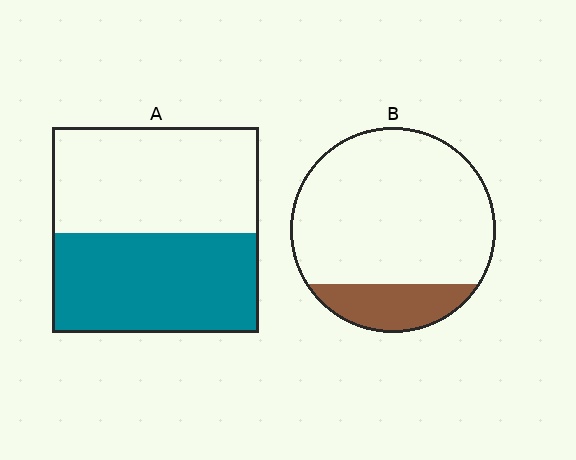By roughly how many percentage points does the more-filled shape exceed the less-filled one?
By roughly 30 percentage points (A over B).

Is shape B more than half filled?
No.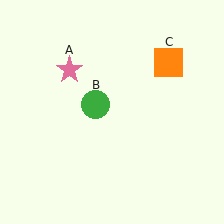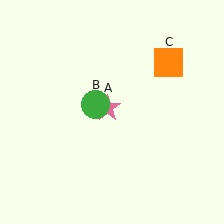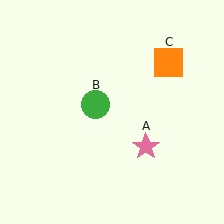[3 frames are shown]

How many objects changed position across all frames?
1 object changed position: pink star (object A).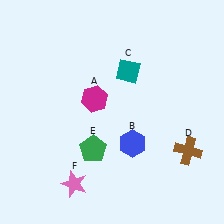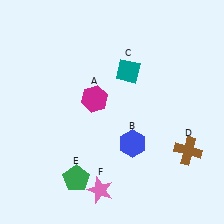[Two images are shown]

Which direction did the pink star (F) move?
The pink star (F) moved right.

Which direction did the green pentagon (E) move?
The green pentagon (E) moved down.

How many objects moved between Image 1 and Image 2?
2 objects moved between the two images.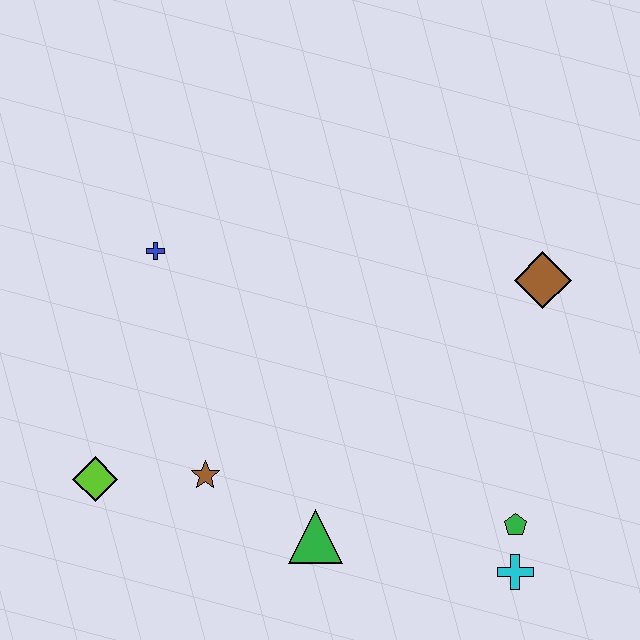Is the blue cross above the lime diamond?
Yes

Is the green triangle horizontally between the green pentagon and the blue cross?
Yes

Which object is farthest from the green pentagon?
The blue cross is farthest from the green pentagon.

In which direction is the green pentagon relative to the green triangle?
The green pentagon is to the right of the green triangle.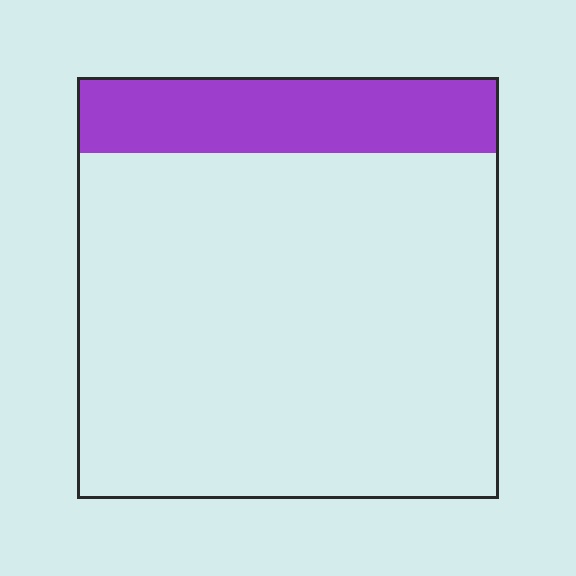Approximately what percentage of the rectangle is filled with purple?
Approximately 20%.